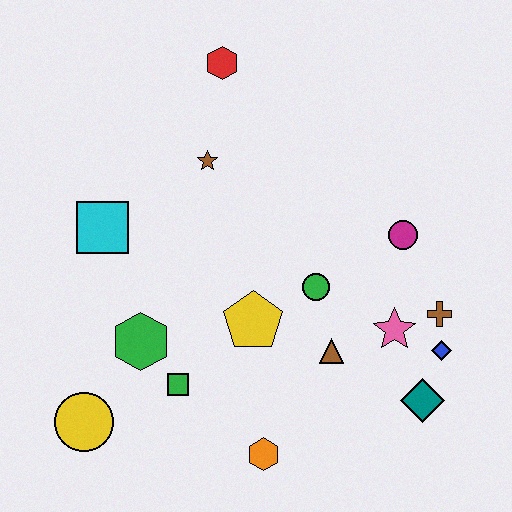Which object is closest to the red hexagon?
The brown star is closest to the red hexagon.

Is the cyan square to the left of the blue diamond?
Yes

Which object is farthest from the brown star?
The teal diamond is farthest from the brown star.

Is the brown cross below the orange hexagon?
No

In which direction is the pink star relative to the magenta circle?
The pink star is below the magenta circle.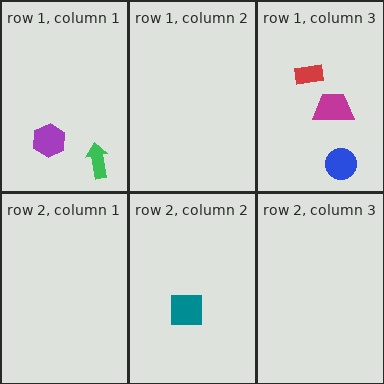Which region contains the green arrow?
The row 1, column 1 region.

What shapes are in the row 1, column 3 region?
The magenta trapezoid, the red rectangle, the blue circle.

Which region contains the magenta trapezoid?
The row 1, column 3 region.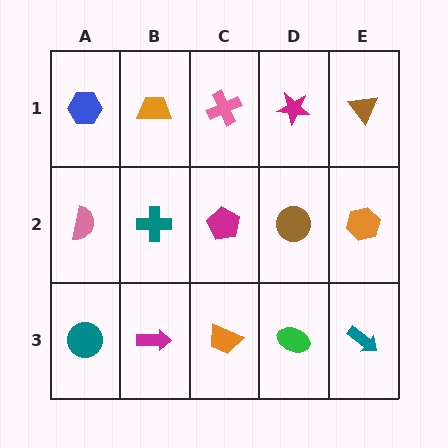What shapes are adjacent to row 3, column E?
An orange hexagon (row 2, column E), a green ellipse (row 3, column D).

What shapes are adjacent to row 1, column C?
A magenta pentagon (row 2, column C), an orange trapezoid (row 1, column B), a magenta star (row 1, column D).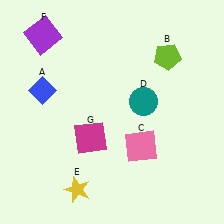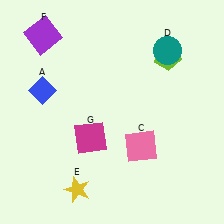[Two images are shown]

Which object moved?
The teal circle (D) moved up.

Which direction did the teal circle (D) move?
The teal circle (D) moved up.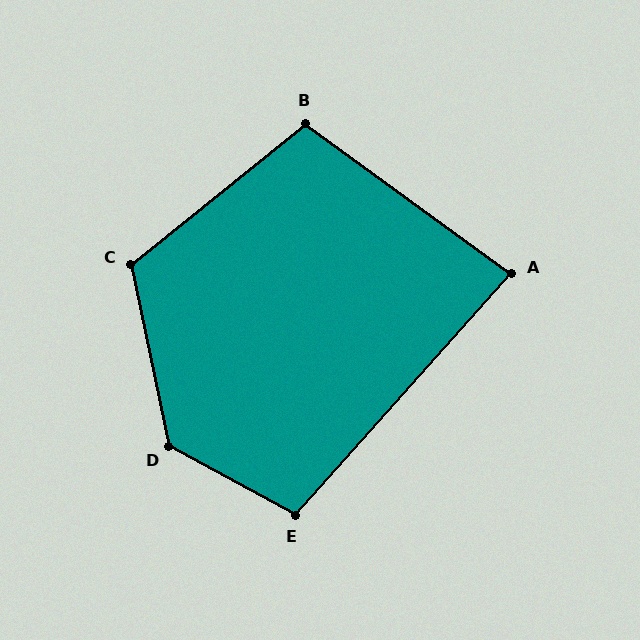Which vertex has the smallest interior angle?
A, at approximately 84 degrees.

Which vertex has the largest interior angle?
D, at approximately 130 degrees.